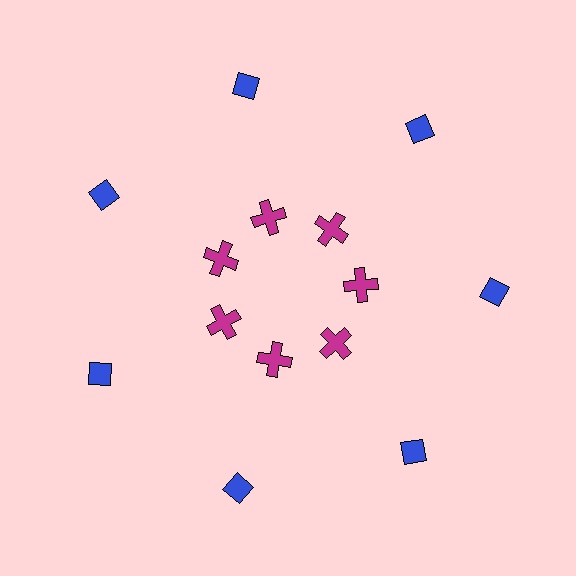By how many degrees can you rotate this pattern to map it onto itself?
The pattern maps onto itself every 51 degrees of rotation.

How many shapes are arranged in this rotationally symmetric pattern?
There are 14 shapes, arranged in 7 groups of 2.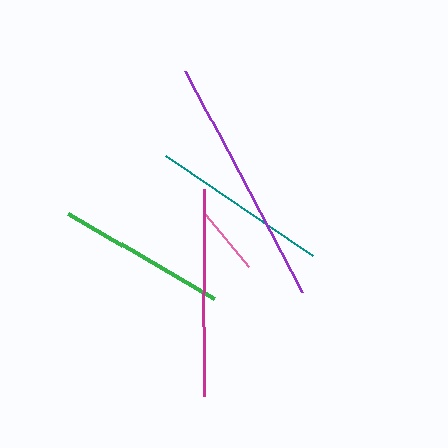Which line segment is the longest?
The purple line is the longest at approximately 249 pixels.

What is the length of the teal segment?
The teal segment is approximately 178 pixels long.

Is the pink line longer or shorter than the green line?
The green line is longer than the pink line.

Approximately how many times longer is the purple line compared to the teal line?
The purple line is approximately 1.4 times the length of the teal line.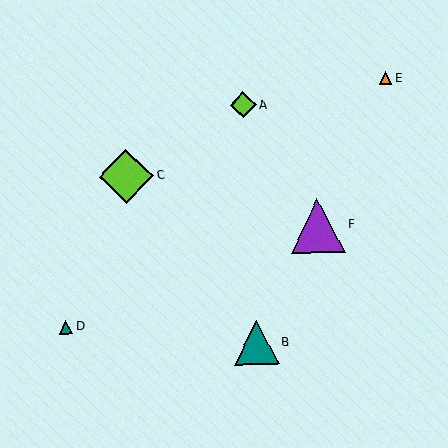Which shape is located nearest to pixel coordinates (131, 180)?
The lime diamond (labeled C) at (126, 176) is nearest to that location.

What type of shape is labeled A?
Shape A is a lime diamond.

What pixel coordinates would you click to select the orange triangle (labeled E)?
Click at (385, 78) to select the orange triangle E.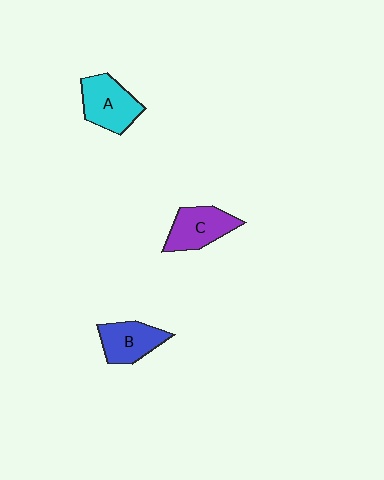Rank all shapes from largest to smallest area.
From largest to smallest: A (cyan), C (purple), B (blue).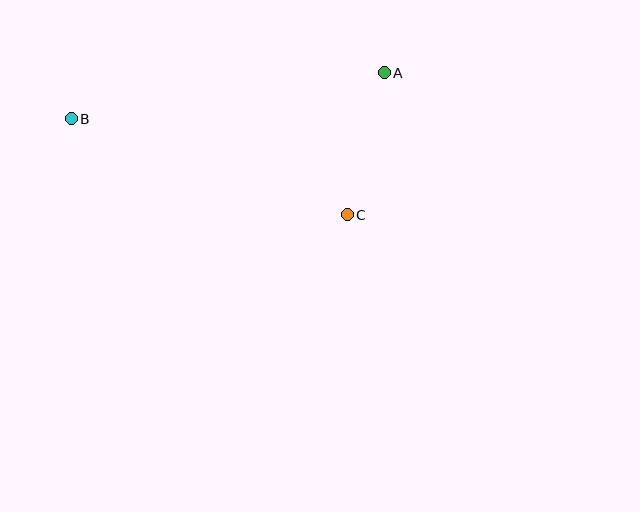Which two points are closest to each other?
Points A and C are closest to each other.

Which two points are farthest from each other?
Points A and B are farthest from each other.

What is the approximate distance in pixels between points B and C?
The distance between B and C is approximately 292 pixels.